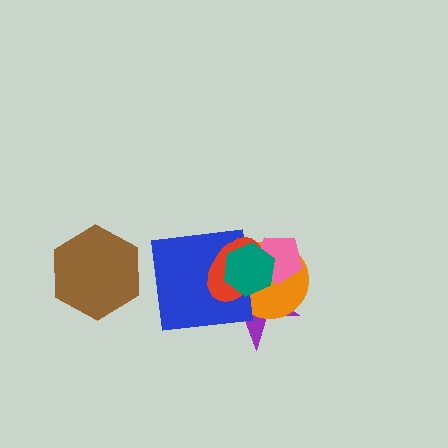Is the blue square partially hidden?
Yes, it is partially covered by another shape.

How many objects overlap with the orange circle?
5 objects overlap with the orange circle.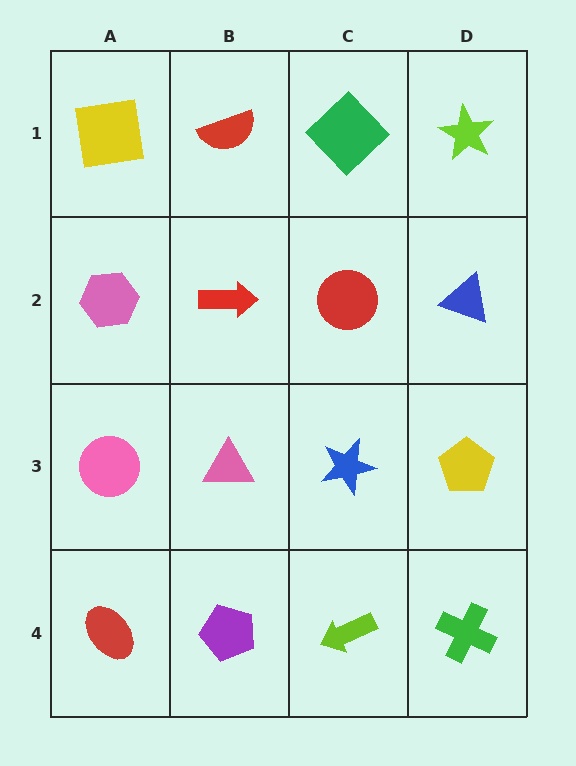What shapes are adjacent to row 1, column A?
A pink hexagon (row 2, column A), a red semicircle (row 1, column B).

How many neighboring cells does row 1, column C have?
3.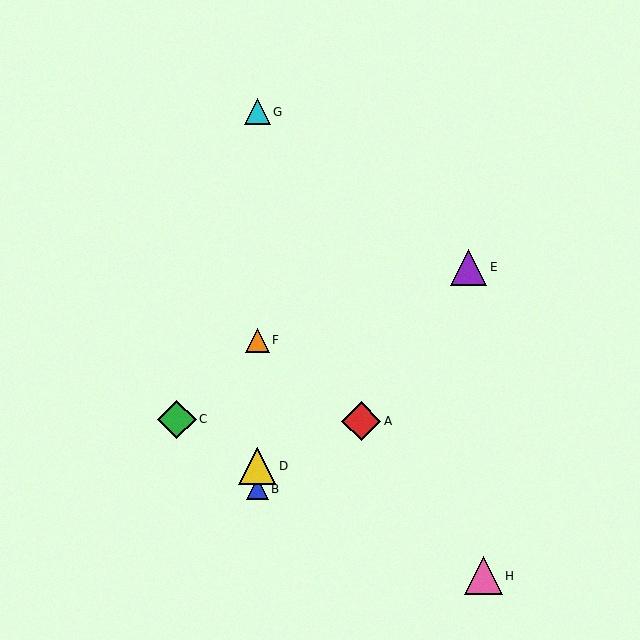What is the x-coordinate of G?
Object G is at x≈257.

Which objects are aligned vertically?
Objects B, D, F, G are aligned vertically.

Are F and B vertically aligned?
Yes, both are at x≈257.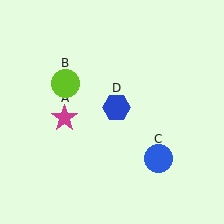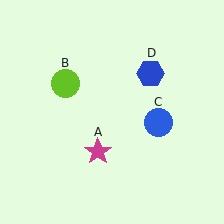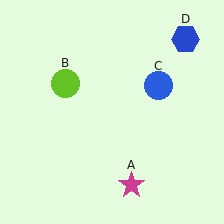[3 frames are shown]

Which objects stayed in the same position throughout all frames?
Lime circle (object B) remained stationary.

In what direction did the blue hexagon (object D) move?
The blue hexagon (object D) moved up and to the right.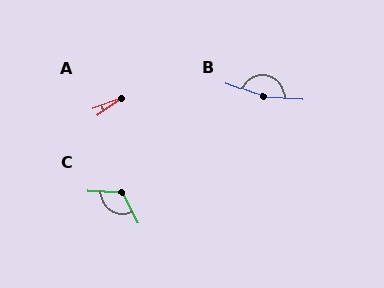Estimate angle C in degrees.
Approximately 121 degrees.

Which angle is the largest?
B, at approximately 164 degrees.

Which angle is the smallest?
A, at approximately 16 degrees.